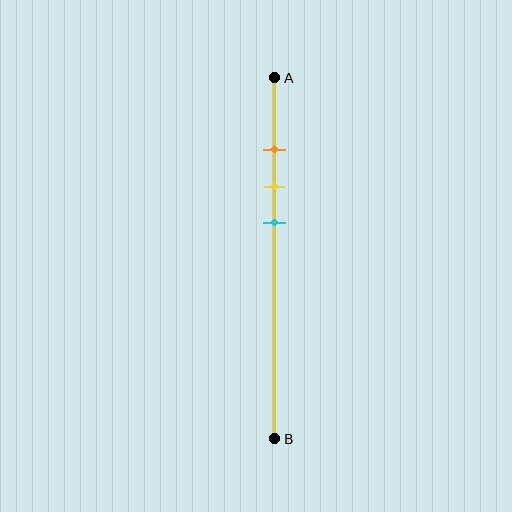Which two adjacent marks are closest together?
The orange and yellow marks are the closest adjacent pair.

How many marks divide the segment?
There are 3 marks dividing the segment.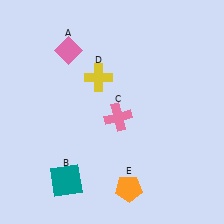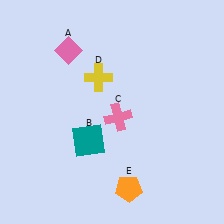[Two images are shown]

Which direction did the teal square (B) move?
The teal square (B) moved up.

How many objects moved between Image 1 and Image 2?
1 object moved between the two images.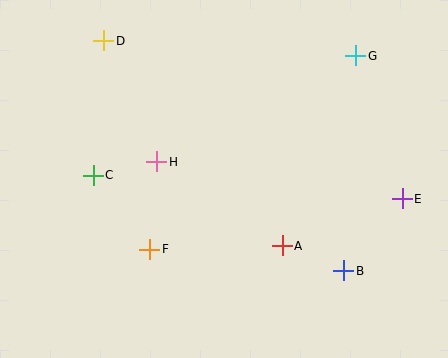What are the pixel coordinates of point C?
Point C is at (93, 175).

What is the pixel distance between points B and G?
The distance between B and G is 215 pixels.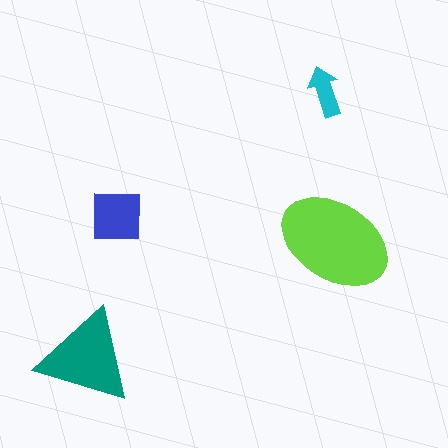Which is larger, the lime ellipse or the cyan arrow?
The lime ellipse.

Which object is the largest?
The lime ellipse.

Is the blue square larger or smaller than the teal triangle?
Smaller.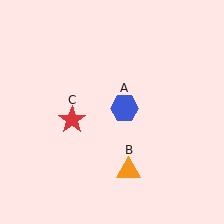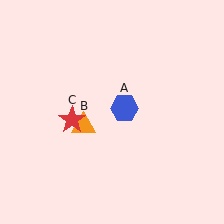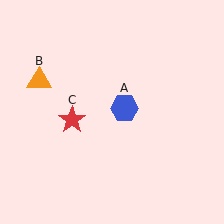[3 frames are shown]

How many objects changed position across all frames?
1 object changed position: orange triangle (object B).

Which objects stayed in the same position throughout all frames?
Blue hexagon (object A) and red star (object C) remained stationary.